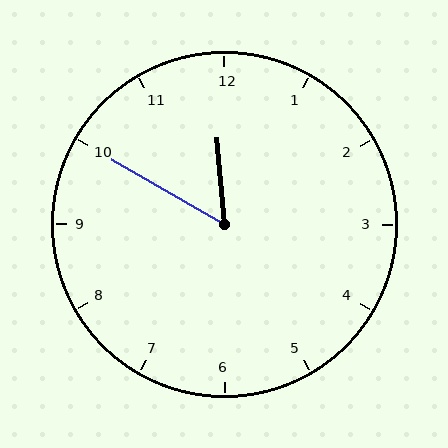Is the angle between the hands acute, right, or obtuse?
It is acute.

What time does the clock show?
11:50.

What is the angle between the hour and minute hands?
Approximately 55 degrees.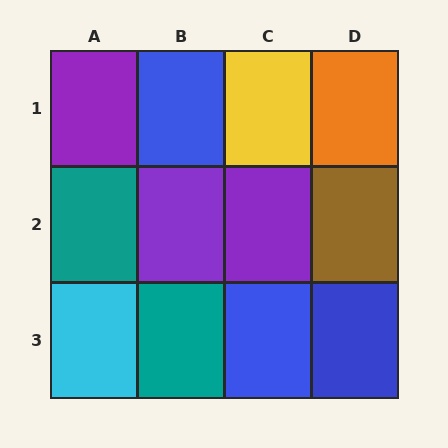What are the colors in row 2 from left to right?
Teal, purple, purple, brown.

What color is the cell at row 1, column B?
Blue.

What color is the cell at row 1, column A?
Purple.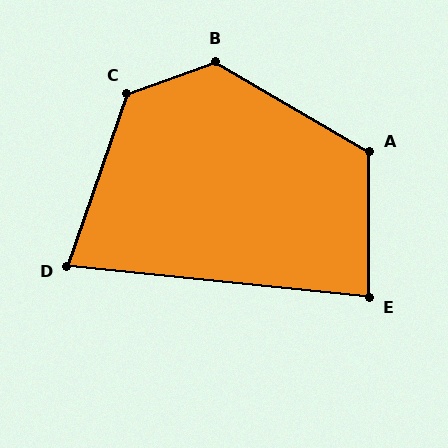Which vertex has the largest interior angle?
B, at approximately 130 degrees.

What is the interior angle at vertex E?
Approximately 84 degrees (acute).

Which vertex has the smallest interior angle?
D, at approximately 77 degrees.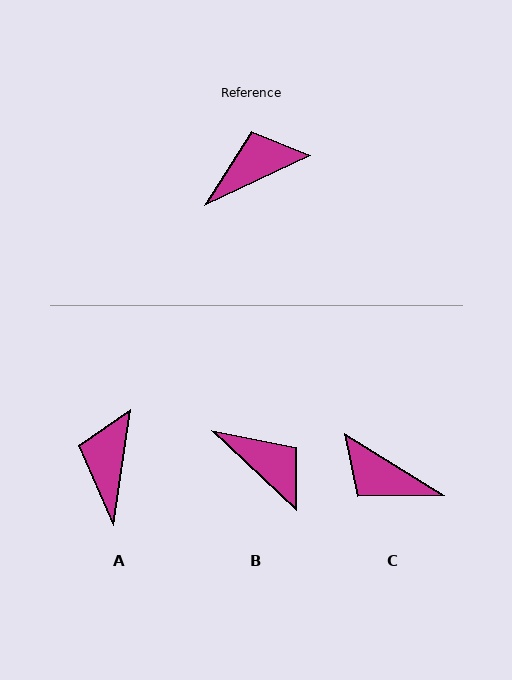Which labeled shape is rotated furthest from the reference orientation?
C, about 123 degrees away.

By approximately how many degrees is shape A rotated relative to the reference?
Approximately 56 degrees counter-clockwise.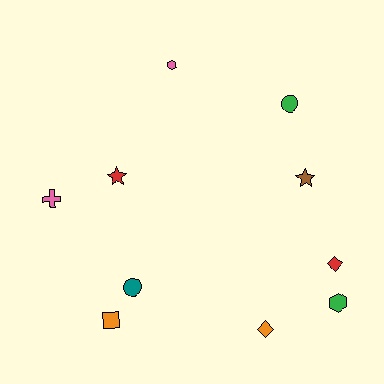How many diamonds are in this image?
There are 2 diamonds.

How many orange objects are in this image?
There are 2 orange objects.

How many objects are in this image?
There are 10 objects.